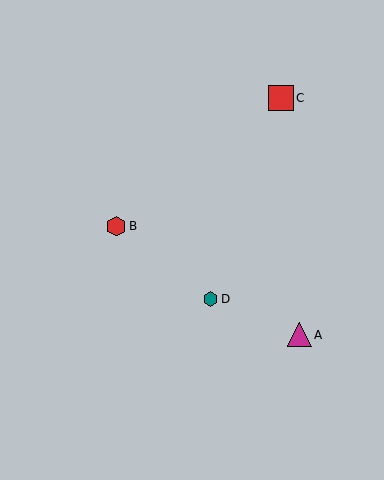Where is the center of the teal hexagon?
The center of the teal hexagon is at (211, 299).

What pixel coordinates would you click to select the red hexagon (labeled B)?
Click at (116, 226) to select the red hexagon B.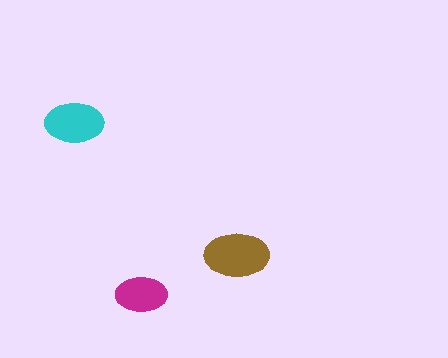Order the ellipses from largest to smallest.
the brown one, the cyan one, the magenta one.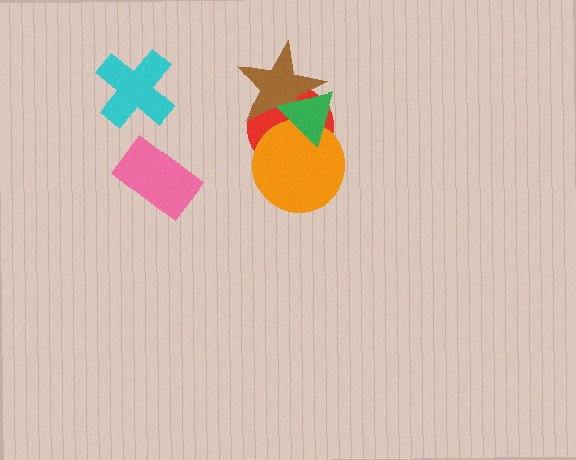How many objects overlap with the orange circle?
3 objects overlap with the orange circle.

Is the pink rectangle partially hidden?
No, no other shape covers it.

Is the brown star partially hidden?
Yes, it is partially covered by another shape.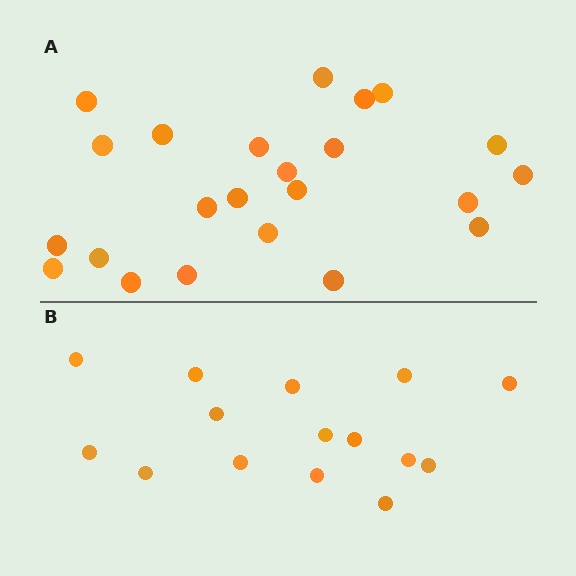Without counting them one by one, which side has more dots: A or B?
Region A (the top region) has more dots.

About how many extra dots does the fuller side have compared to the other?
Region A has roughly 8 or so more dots than region B.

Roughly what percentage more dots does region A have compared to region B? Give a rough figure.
About 55% more.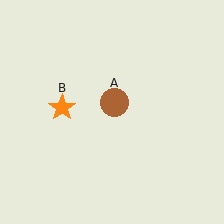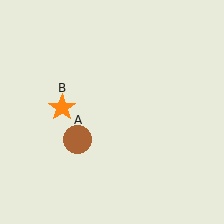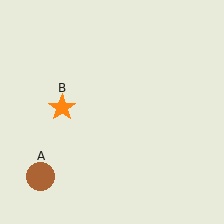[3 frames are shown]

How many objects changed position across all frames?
1 object changed position: brown circle (object A).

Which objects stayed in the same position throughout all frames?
Orange star (object B) remained stationary.